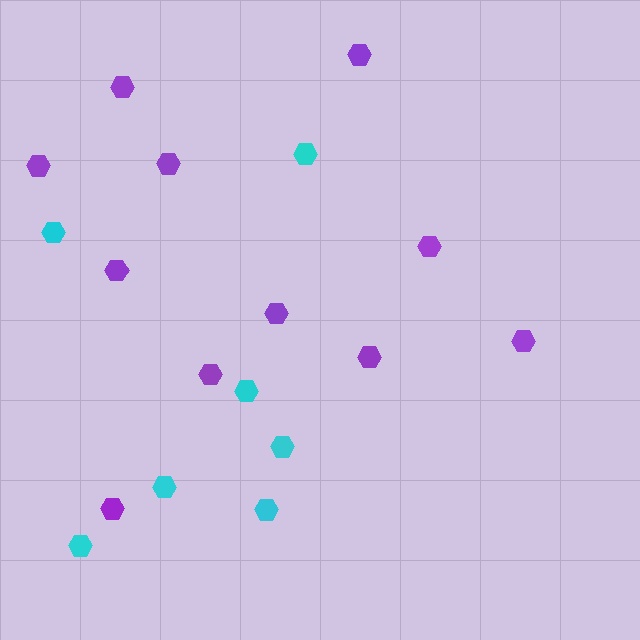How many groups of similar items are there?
There are 2 groups: one group of purple hexagons (11) and one group of cyan hexagons (7).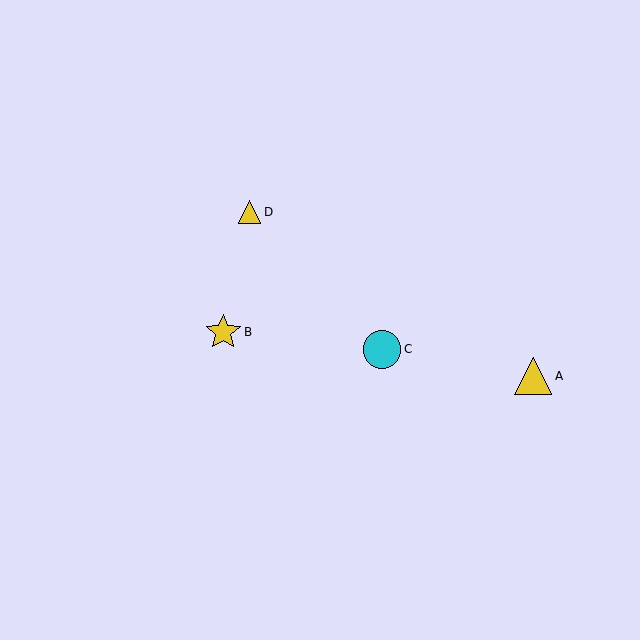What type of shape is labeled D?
Shape D is a yellow triangle.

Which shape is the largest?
The cyan circle (labeled C) is the largest.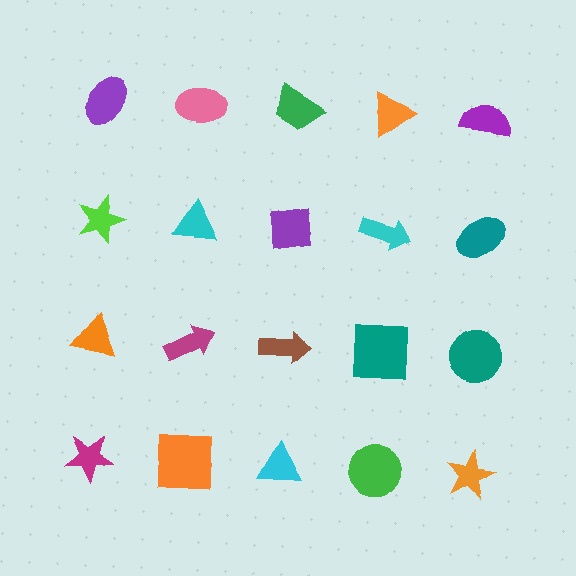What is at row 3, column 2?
A magenta arrow.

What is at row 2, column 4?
A cyan arrow.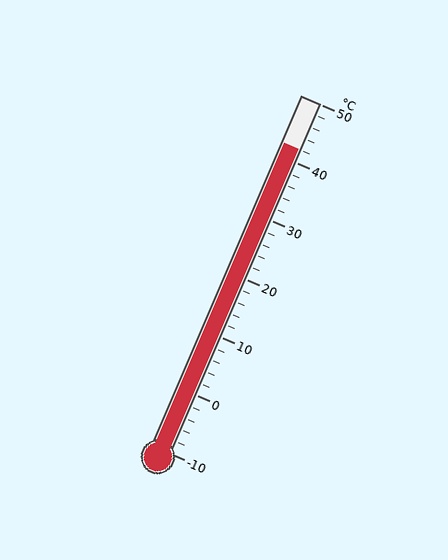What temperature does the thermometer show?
The thermometer shows approximately 42°C.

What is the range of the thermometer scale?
The thermometer scale ranges from -10°C to 50°C.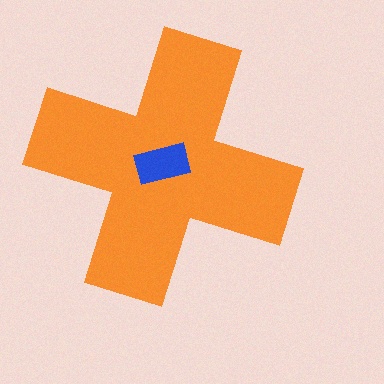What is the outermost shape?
The orange cross.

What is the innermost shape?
The blue rectangle.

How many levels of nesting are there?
2.